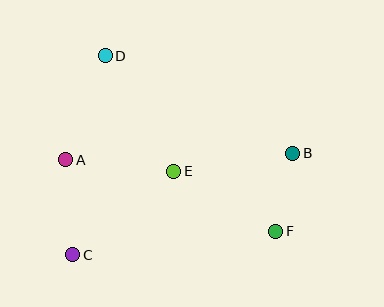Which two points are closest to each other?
Points B and F are closest to each other.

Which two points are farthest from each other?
Points D and F are farthest from each other.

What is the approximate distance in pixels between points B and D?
The distance between B and D is approximately 211 pixels.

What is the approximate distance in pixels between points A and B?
The distance between A and B is approximately 227 pixels.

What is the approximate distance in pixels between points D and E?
The distance between D and E is approximately 135 pixels.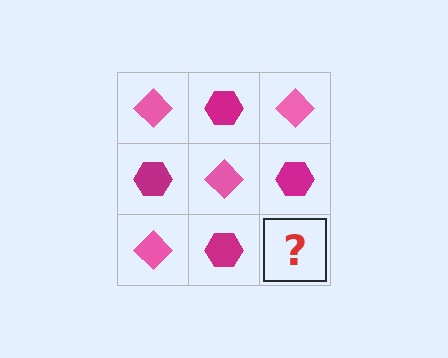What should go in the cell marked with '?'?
The missing cell should contain a pink diamond.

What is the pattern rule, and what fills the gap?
The rule is that it alternates pink diamond and magenta hexagon in a checkerboard pattern. The gap should be filled with a pink diamond.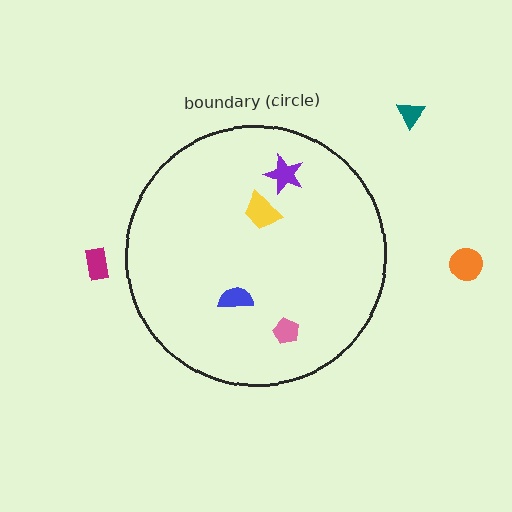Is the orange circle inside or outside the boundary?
Outside.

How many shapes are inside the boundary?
4 inside, 3 outside.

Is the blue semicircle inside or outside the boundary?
Inside.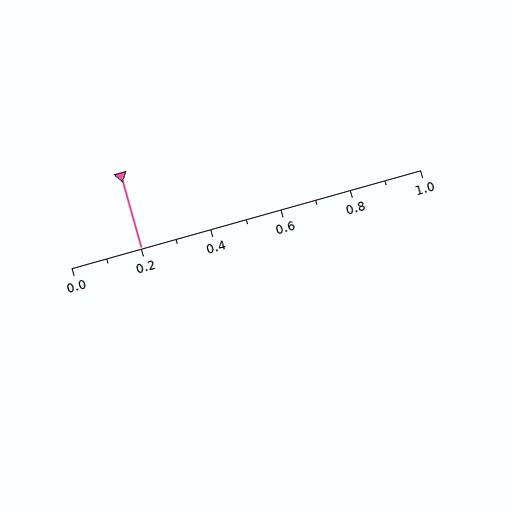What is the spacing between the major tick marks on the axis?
The major ticks are spaced 0.2 apart.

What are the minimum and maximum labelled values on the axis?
The axis runs from 0.0 to 1.0.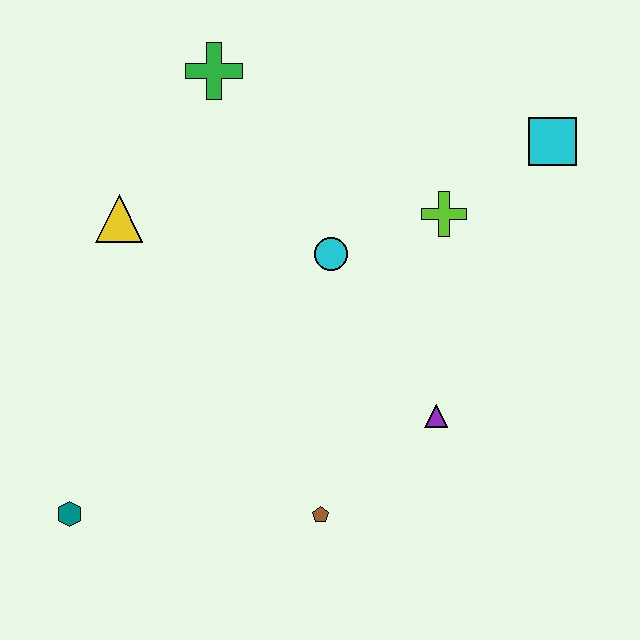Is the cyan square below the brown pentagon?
No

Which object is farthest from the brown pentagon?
The green cross is farthest from the brown pentagon.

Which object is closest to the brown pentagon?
The purple triangle is closest to the brown pentagon.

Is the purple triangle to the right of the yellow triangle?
Yes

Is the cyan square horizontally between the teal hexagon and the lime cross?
No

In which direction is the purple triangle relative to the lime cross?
The purple triangle is below the lime cross.